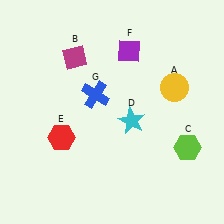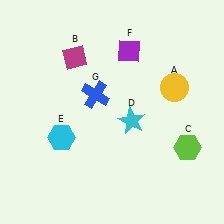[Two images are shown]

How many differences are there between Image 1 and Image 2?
There is 1 difference between the two images.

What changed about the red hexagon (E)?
In Image 1, E is red. In Image 2, it changed to cyan.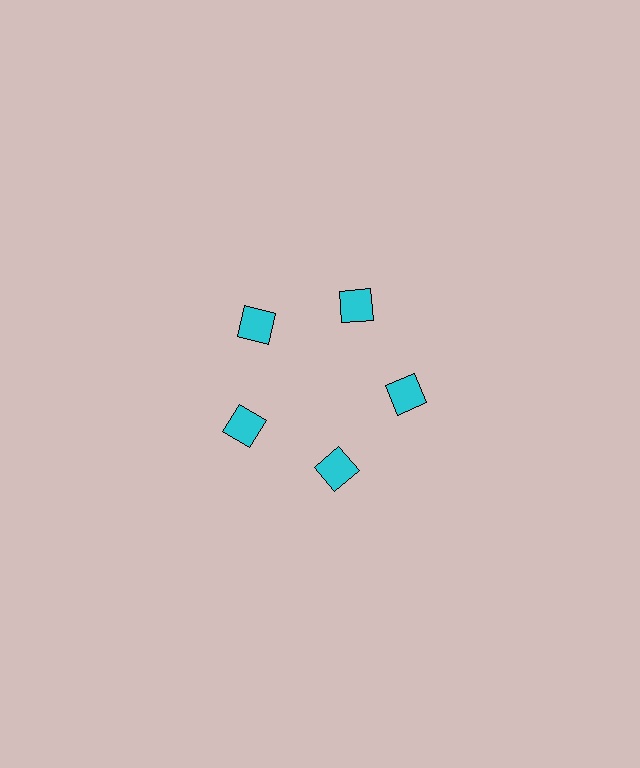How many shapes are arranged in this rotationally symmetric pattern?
There are 5 shapes, arranged in 5 groups of 1.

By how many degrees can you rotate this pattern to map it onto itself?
The pattern maps onto itself every 72 degrees of rotation.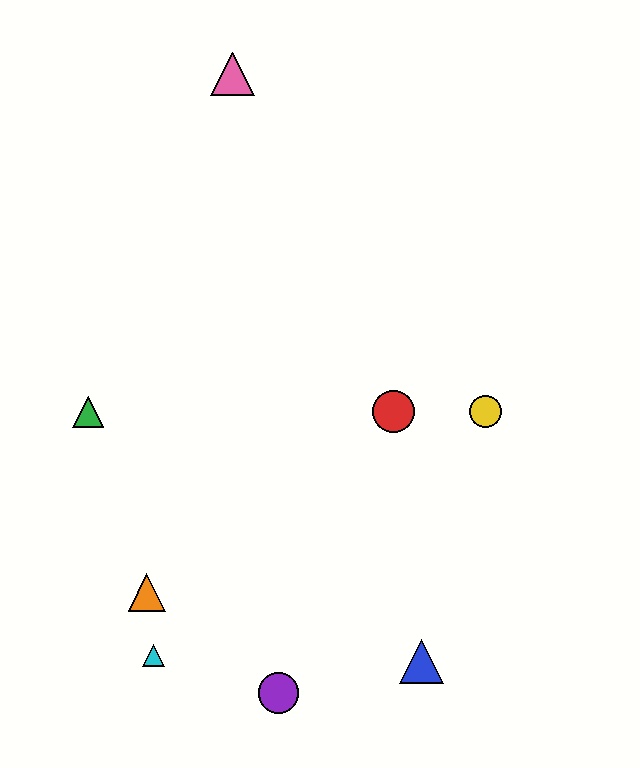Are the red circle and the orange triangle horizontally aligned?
No, the red circle is at y≈412 and the orange triangle is at y≈592.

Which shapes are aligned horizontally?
The red circle, the green triangle, the yellow circle are aligned horizontally.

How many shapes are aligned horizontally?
3 shapes (the red circle, the green triangle, the yellow circle) are aligned horizontally.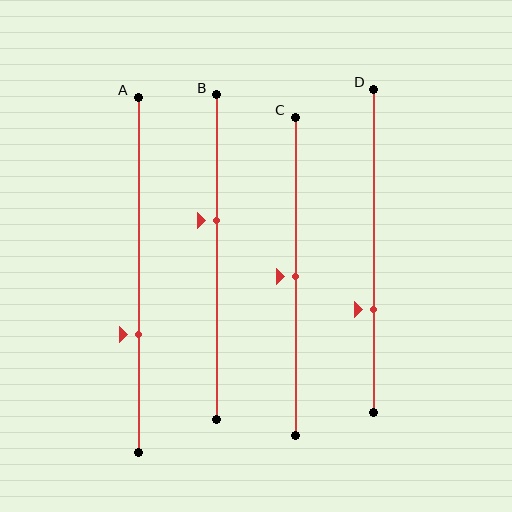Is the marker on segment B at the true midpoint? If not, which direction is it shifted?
No, the marker on segment B is shifted upward by about 11% of the segment length.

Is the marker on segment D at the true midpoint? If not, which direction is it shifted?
No, the marker on segment D is shifted downward by about 18% of the segment length.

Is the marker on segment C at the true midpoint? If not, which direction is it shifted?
Yes, the marker on segment C is at the true midpoint.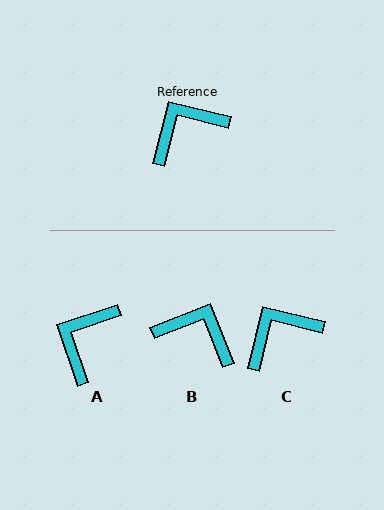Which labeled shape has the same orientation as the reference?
C.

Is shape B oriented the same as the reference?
No, it is off by about 54 degrees.